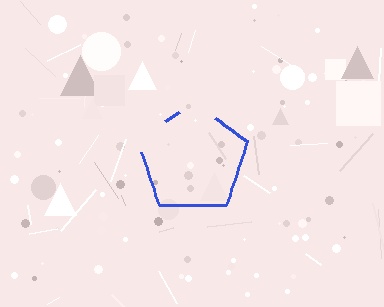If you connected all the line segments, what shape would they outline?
They would outline a pentagon.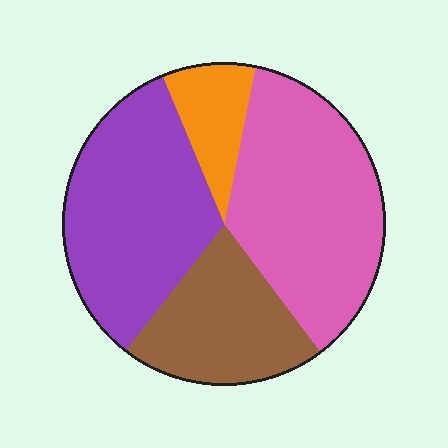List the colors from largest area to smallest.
From largest to smallest: pink, purple, brown, orange.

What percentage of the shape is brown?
Brown covers around 20% of the shape.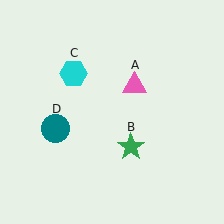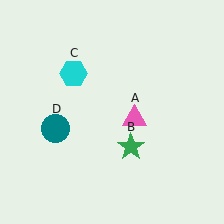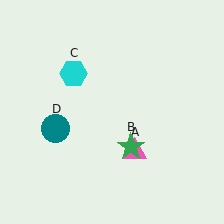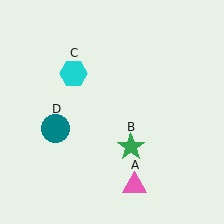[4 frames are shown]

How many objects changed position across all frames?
1 object changed position: pink triangle (object A).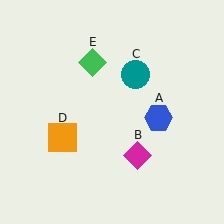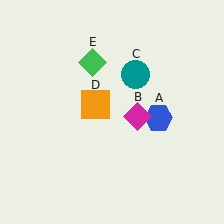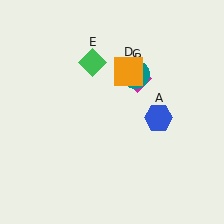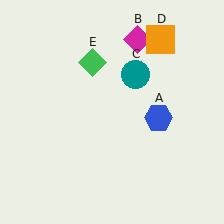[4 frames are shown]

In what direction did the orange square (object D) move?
The orange square (object D) moved up and to the right.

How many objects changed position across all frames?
2 objects changed position: magenta diamond (object B), orange square (object D).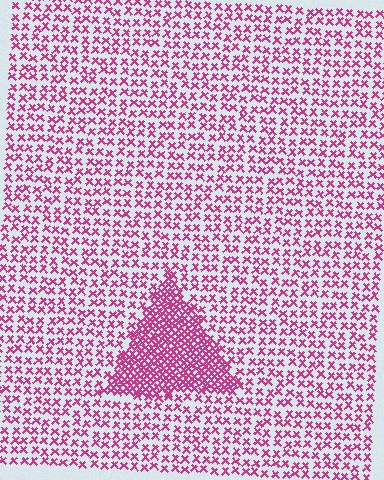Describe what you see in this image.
The image contains small magenta elements arranged at two different densities. A triangle-shaped region is visible where the elements are more densely packed than the surrounding area.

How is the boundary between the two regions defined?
The boundary is defined by a change in element density (approximately 2.5x ratio). All elements are the same color, size, and shape.